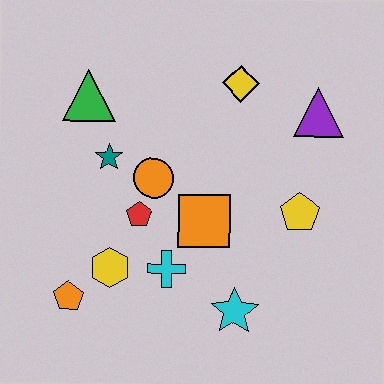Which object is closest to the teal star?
The orange circle is closest to the teal star.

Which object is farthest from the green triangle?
The cyan star is farthest from the green triangle.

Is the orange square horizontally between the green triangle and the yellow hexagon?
No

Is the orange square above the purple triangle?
No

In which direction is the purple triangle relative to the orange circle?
The purple triangle is to the right of the orange circle.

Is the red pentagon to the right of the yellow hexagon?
Yes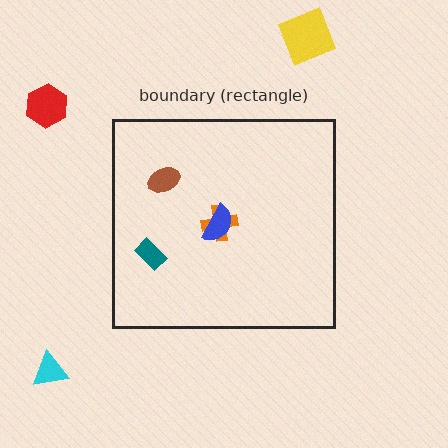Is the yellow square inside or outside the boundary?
Outside.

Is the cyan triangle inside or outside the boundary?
Outside.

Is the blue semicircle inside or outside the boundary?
Inside.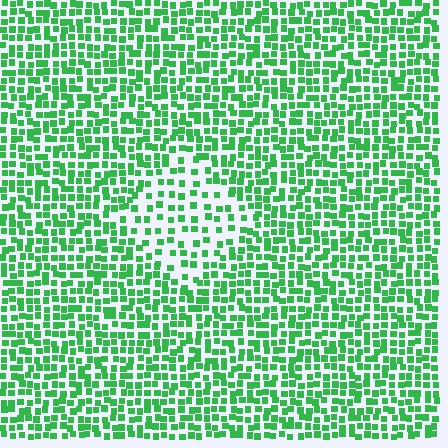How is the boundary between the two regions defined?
The boundary is defined by a change in element density (approximately 2.0x ratio). All elements are the same color, size, and shape.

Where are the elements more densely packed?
The elements are more densely packed outside the diamond boundary.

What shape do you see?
I see a diamond.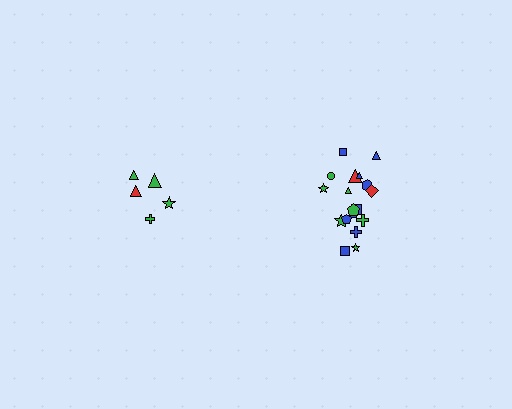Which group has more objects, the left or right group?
The right group.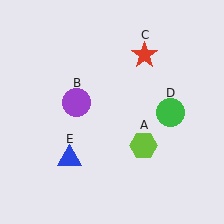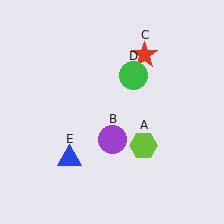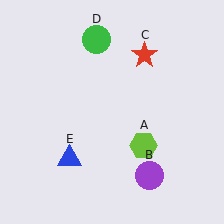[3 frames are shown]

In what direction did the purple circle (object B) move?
The purple circle (object B) moved down and to the right.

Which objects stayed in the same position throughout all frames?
Lime hexagon (object A) and red star (object C) and blue triangle (object E) remained stationary.